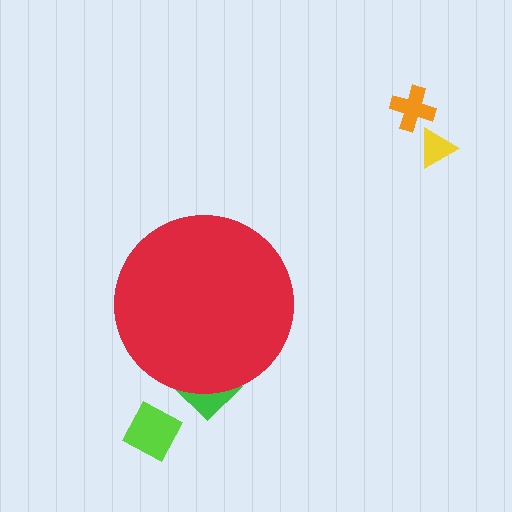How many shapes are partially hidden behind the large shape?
1 shape is partially hidden.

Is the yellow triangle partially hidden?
No, the yellow triangle is fully visible.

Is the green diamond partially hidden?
Yes, the green diamond is partially hidden behind the red circle.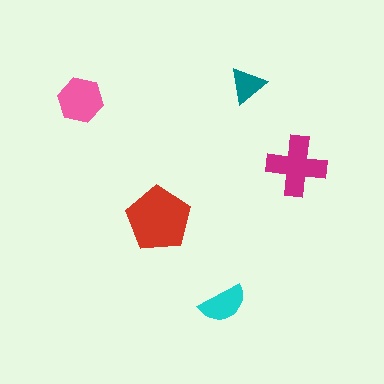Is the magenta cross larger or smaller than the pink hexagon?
Larger.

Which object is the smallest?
The teal triangle.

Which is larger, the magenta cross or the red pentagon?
The red pentagon.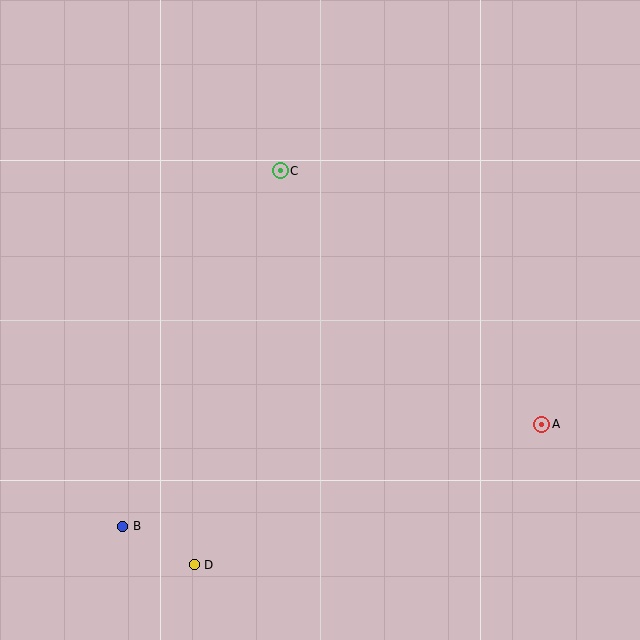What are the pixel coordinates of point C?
Point C is at (280, 171).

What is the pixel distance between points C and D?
The distance between C and D is 403 pixels.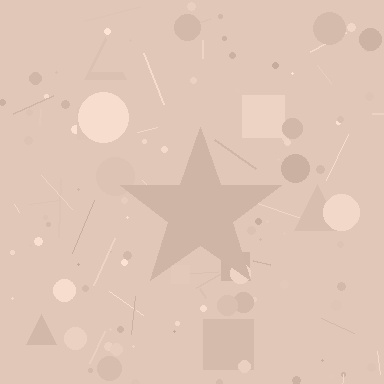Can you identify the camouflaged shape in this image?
The camouflaged shape is a star.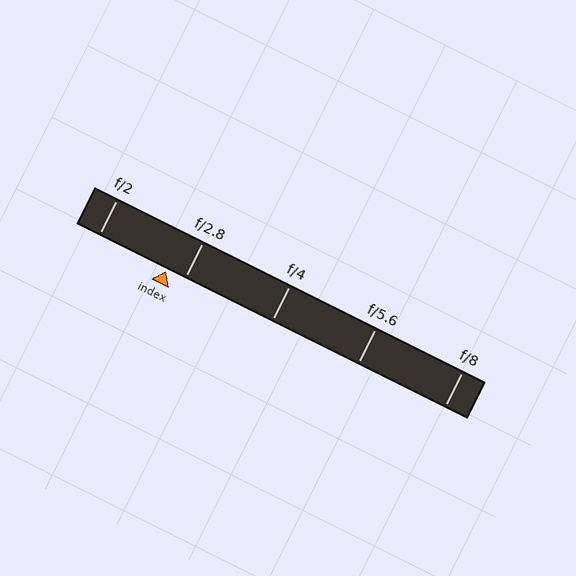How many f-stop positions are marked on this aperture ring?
There are 5 f-stop positions marked.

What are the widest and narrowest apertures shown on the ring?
The widest aperture shown is f/2 and the narrowest is f/8.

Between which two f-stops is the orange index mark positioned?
The index mark is between f/2 and f/2.8.